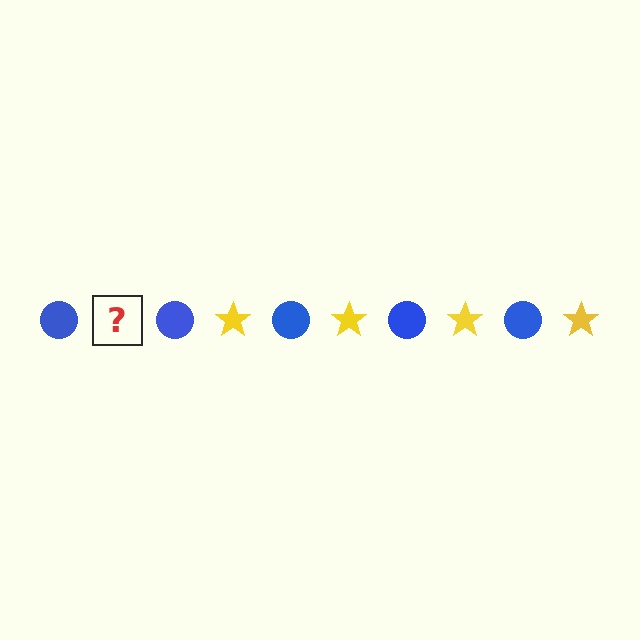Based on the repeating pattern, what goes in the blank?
The blank should be a yellow star.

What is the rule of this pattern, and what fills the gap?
The rule is that the pattern alternates between blue circle and yellow star. The gap should be filled with a yellow star.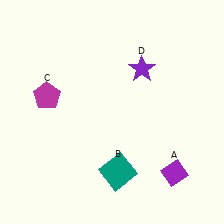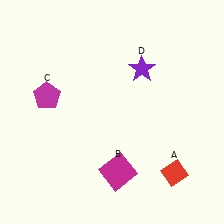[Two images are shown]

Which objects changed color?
A changed from purple to red. B changed from teal to magenta.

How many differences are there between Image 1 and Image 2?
There are 2 differences between the two images.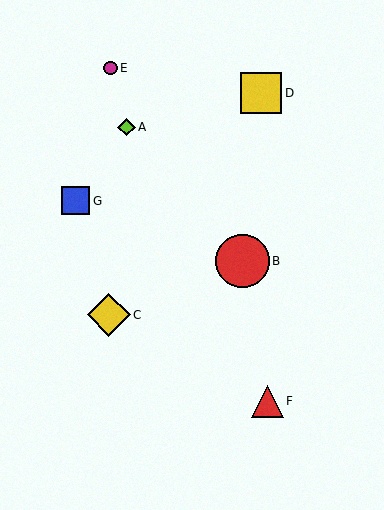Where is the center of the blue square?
The center of the blue square is at (76, 201).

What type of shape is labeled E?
Shape E is a magenta circle.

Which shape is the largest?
The red circle (labeled B) is the largest.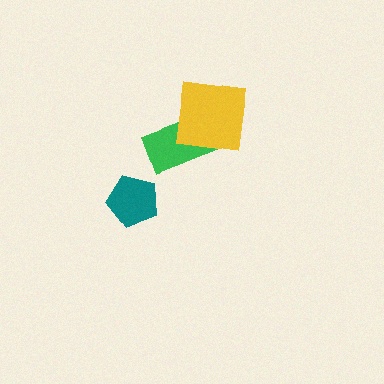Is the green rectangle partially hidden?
Yes, it is partially covered by another shape.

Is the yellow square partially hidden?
No, no other shape covers it.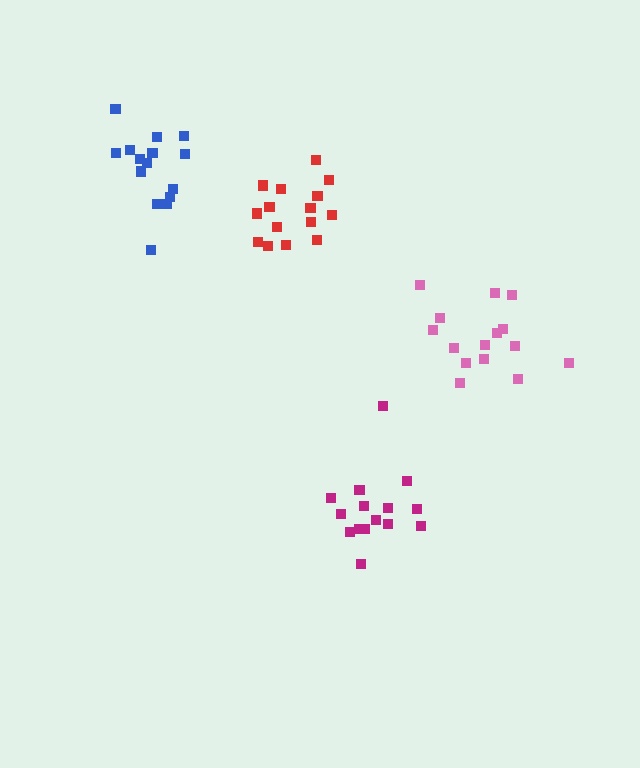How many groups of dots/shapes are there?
There are 4 groups.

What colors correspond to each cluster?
The clusters are colored: blue, red, pink, magenta.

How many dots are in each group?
Group 1: 15 dots, Group 2: 15 dots, Group 3: 15 dots, Group 4: 15 dots (60 total).